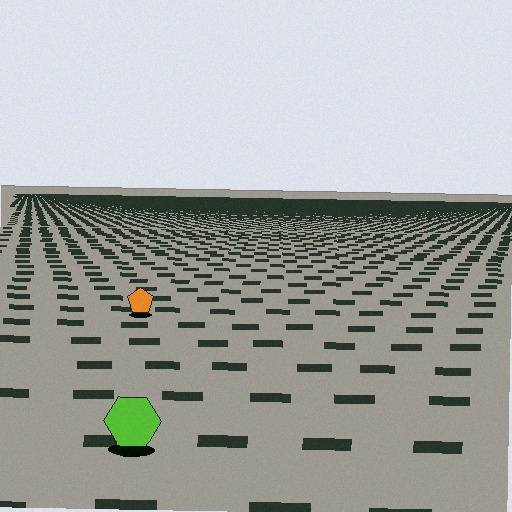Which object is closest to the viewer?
The lime hexagon is closest. The texture marks near it are larger and more spread out.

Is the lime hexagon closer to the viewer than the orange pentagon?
Yes. The lime hexagon is closer — you can tell from the texture gradient: the ground texture is coarser near it.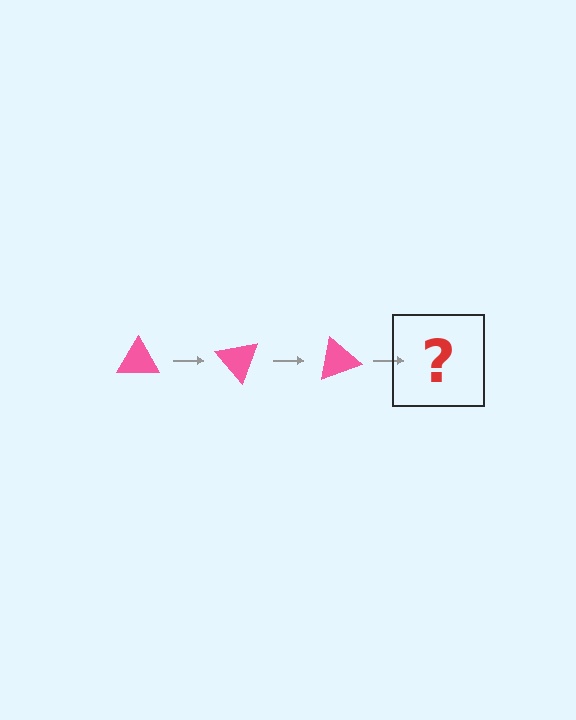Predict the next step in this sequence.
The next step is a pink triangle rotated 150 degrees.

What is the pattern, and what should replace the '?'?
The pattern is that the triangle rotates 50 degrees each step. The '?' should be a pink triangle rotated 150 degrees.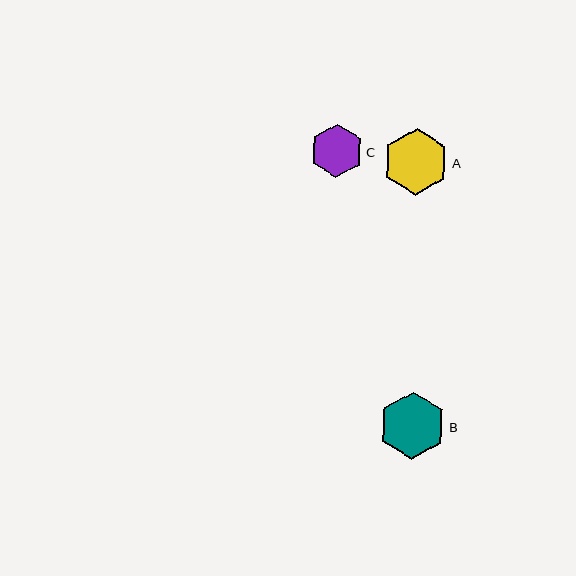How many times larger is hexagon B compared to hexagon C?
Hexagon B is approximately 1.3 times the size of hexagon C.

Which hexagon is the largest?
Hexagon B is the largest with a size of approximately 67 pixels.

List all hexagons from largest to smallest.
From largest to smallest: B, A, C.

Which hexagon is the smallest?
Hexagon C is the smallest with a size of approximately 53 pixels.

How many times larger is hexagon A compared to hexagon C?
Hexagon A is approximately 1.3 times the size of hexagon C.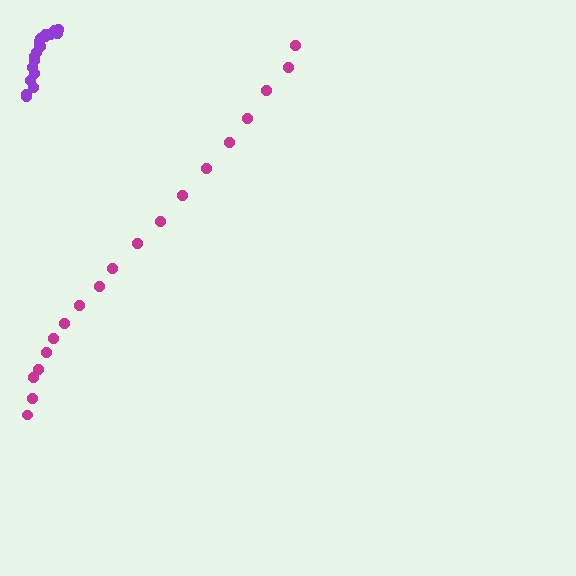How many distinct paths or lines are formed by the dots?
There are 2 distinct paths.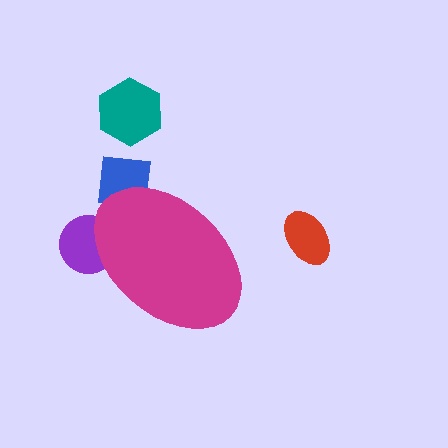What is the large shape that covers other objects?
A magenta ellipse.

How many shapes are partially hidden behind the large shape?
2 shapes are partially hidden.